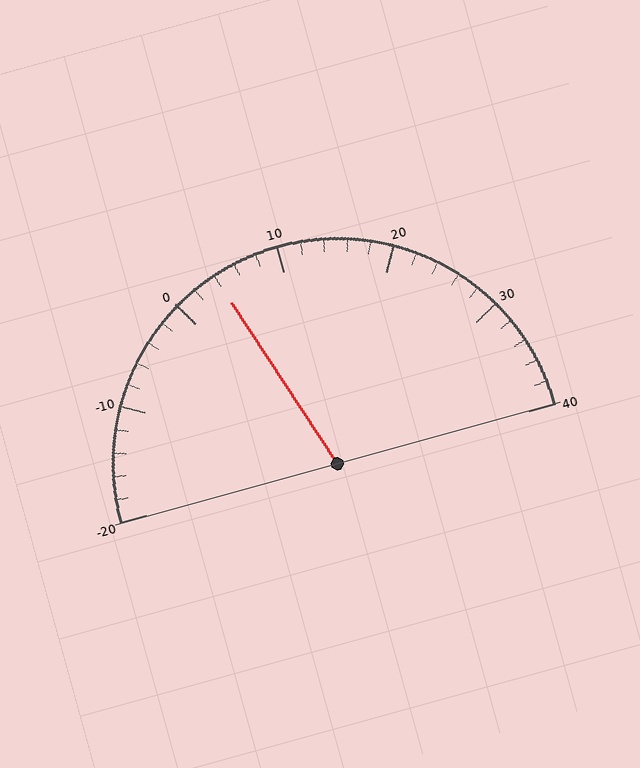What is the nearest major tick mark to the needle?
The nearest major tick mark is 0.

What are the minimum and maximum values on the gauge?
The gauge ranges from -20 to 40.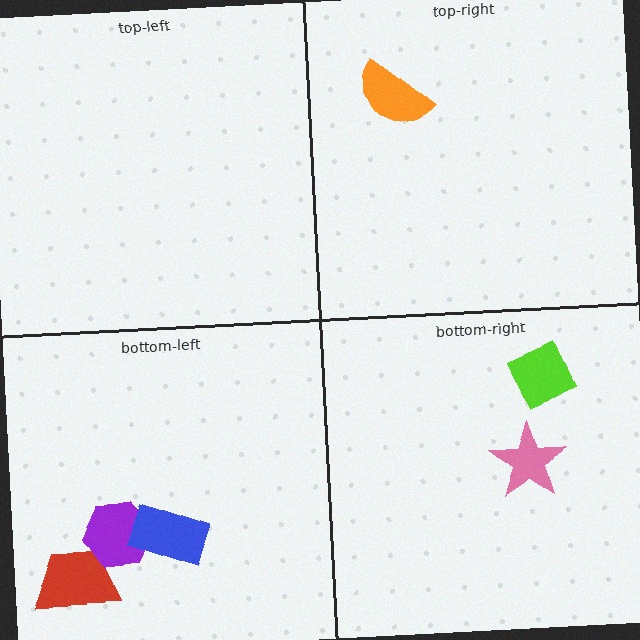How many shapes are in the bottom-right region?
2.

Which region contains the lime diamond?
The bottom-right region.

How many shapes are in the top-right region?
1.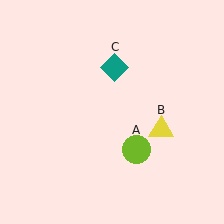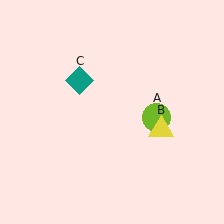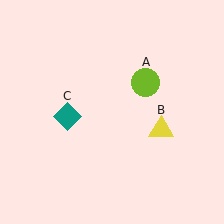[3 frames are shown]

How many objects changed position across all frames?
2 objects changed position: lime circle (object A), teal diamond (object C).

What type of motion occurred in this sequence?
The lime circle (object A), teal diamond (object C) rotated counterclockwise around the center of the scene.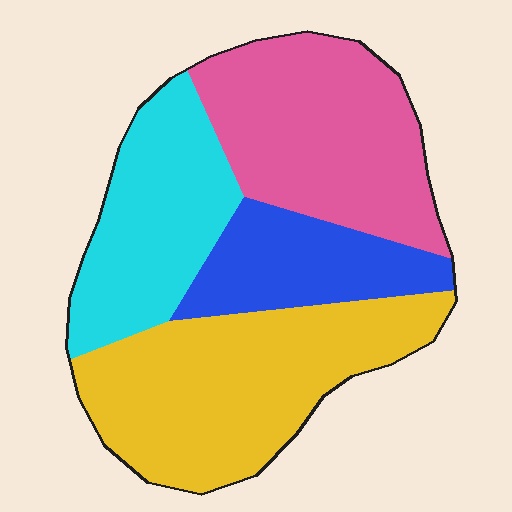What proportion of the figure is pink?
Pink covers 29% of the figure.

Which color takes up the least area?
Blue, at roughly 15%.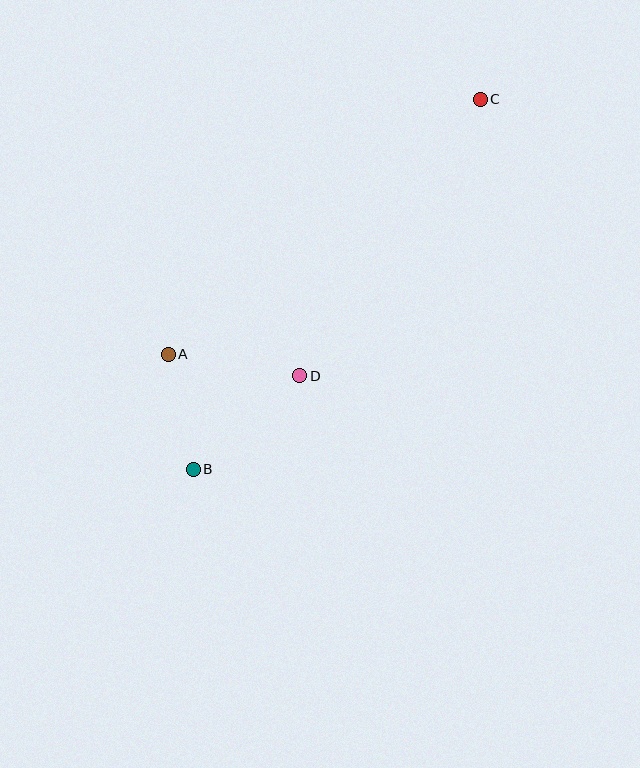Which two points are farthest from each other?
Points B and C are farthest from each other.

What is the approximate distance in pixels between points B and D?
The distance between B and D is approximately 142 pixels.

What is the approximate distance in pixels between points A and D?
The distance between A and D is approximately 133 pixels.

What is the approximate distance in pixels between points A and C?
The distance between A and C is approximately 403 pixels.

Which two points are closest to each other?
Points A and B are closest to each other.